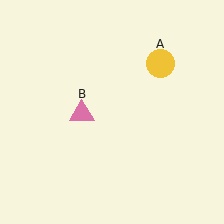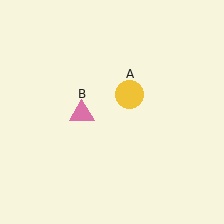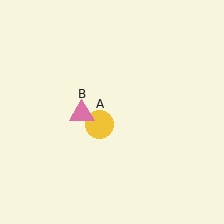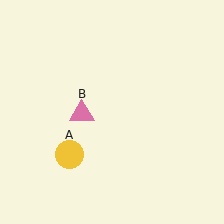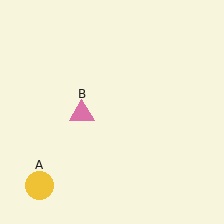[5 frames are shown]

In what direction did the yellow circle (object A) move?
The yellow circle (object A) moved down and to the left.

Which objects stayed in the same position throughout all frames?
Pink triangle (object B) remained stationary.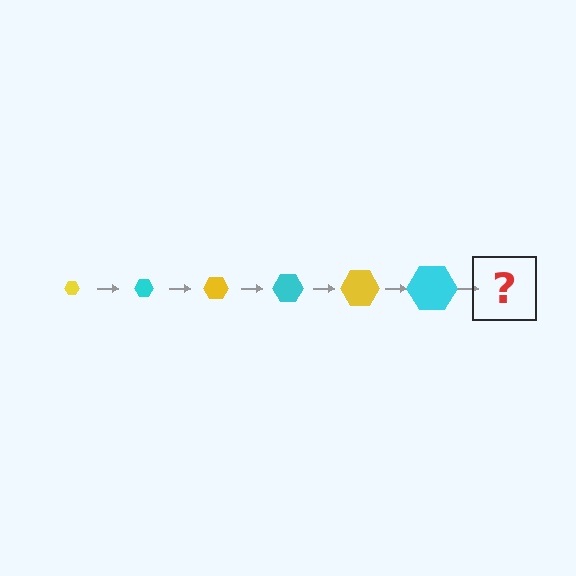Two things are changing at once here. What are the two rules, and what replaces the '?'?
The two rules are that the hexagon grows larger each step and the color cycles through yellow and cyan. The '?' should be a yellow hexagon, larger than the previous one.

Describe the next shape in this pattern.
It should be a yellow hexagon, larger than the previous one.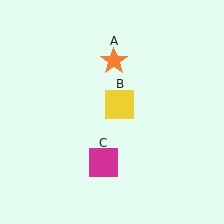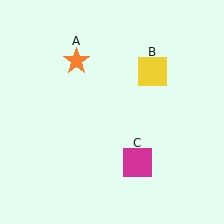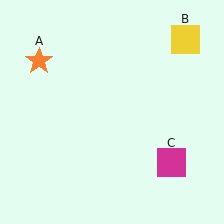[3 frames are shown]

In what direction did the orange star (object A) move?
The orange star (object A) moved left.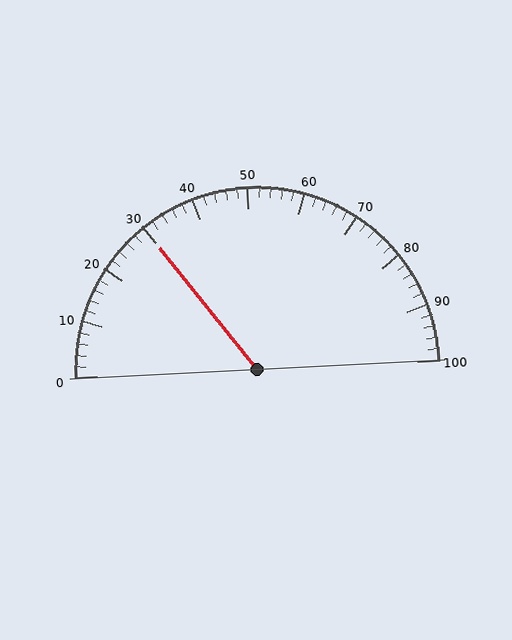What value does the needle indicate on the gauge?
The needle indicates approximately 30.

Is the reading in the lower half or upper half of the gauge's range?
The reading is in the lower half of the range (0 to 100).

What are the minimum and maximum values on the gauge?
The gauge ranges from 0 to 100.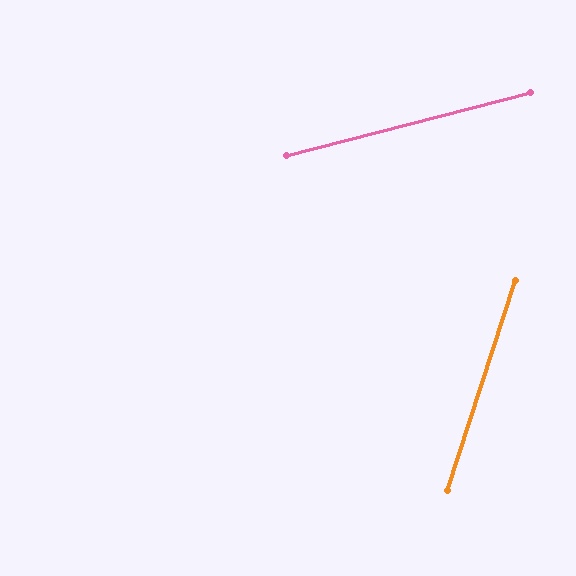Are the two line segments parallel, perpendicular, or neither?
Neither parallel nor perpendicular — they differ by about 58°.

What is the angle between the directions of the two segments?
Approximately 58 degrees.